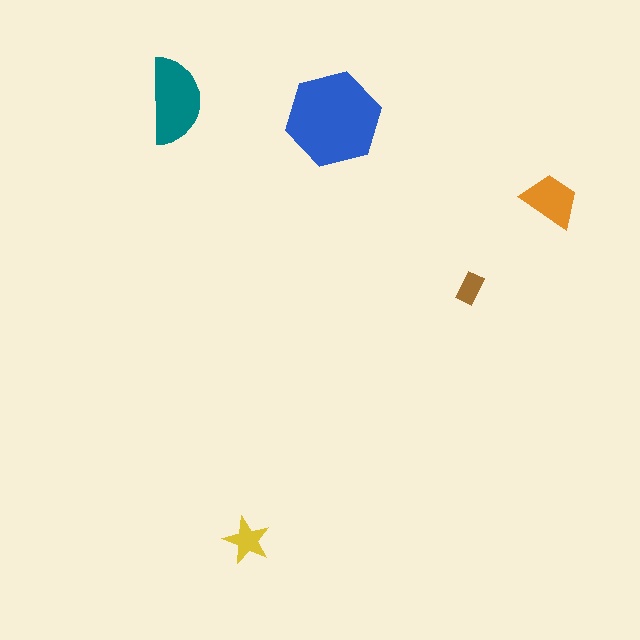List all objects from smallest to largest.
The brown rectangle, the yellow star, the orange trapezoid, the teal semicircle, the blue hexagon.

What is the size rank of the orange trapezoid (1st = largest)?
3rd.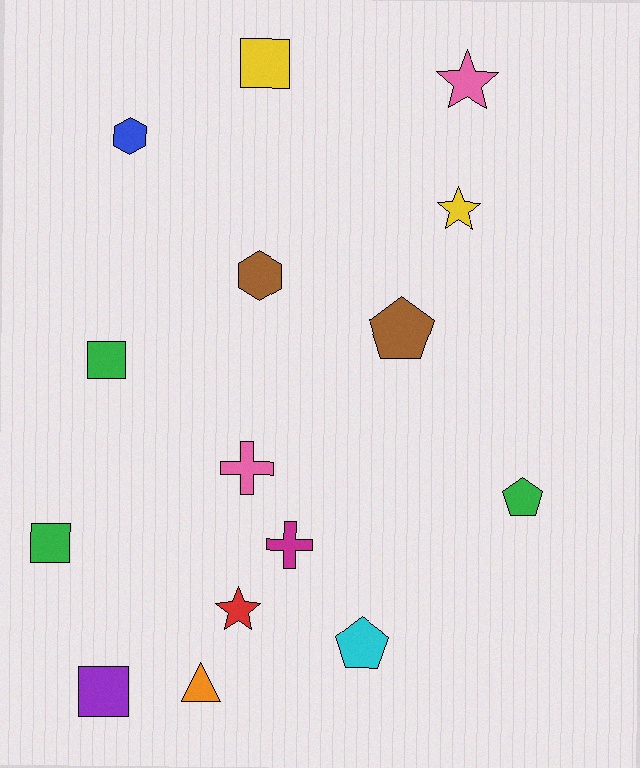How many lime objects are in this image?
There are no lime objects.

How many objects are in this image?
There are 15 objects.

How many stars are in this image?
There are 3 stars.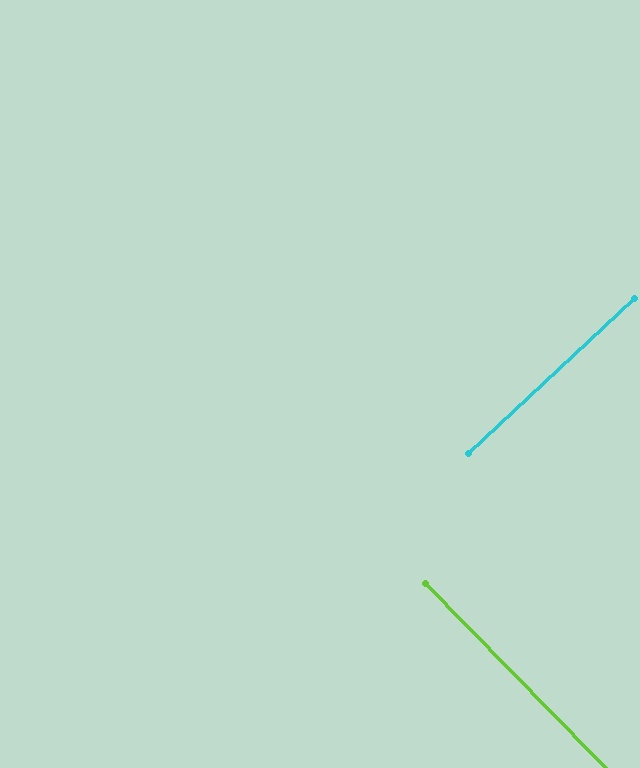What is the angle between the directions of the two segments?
Approximately 89 degrees.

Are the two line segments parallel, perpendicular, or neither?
Perpendicular — they meet at approximately 89°.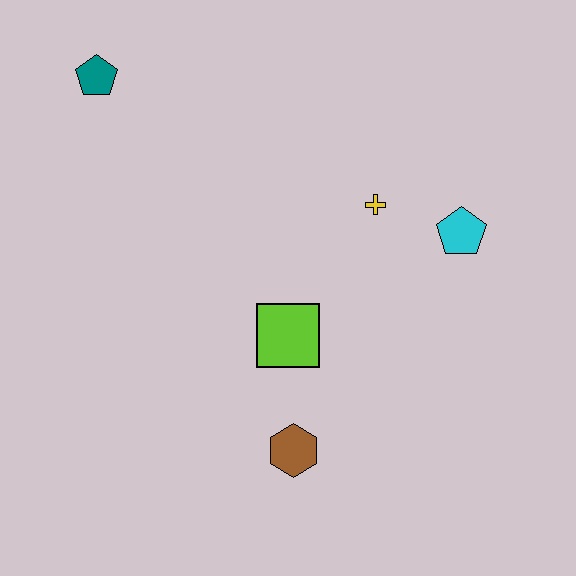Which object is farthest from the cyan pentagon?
The teal pentagon is farthest from the cyan pentagon.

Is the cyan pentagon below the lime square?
No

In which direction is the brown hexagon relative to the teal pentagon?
The brown hexagon is below the teal pentagon.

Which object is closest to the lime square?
The brown hexagon is closest to the lime square.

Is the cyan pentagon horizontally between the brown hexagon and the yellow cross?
No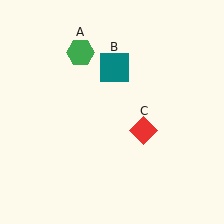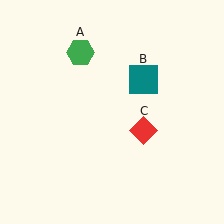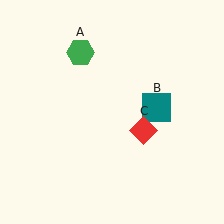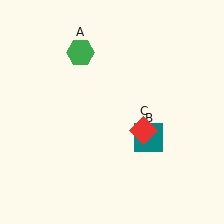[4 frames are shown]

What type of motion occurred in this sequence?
The teal square (object B) rotated clockwise around the center of the scene.